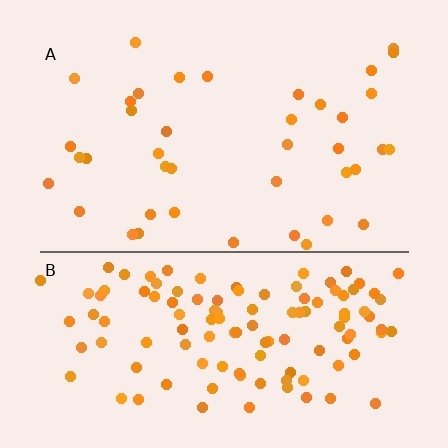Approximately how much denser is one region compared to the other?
Approximately 3.1× — region B over region A.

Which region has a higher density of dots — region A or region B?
B (the bottom).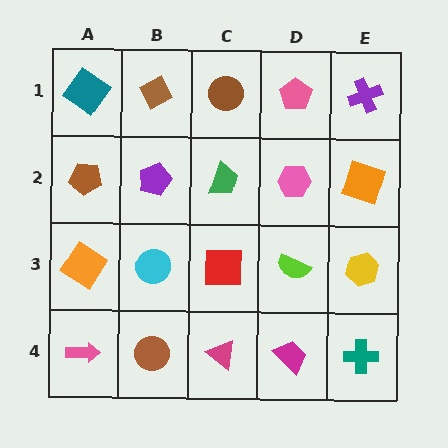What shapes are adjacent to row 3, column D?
A pink hexagon (row 2, column D), a magenta trapezoid (row 4, column D), a red square (row 3, column C), a yellow hexagon (row 3, column E).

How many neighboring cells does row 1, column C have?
3.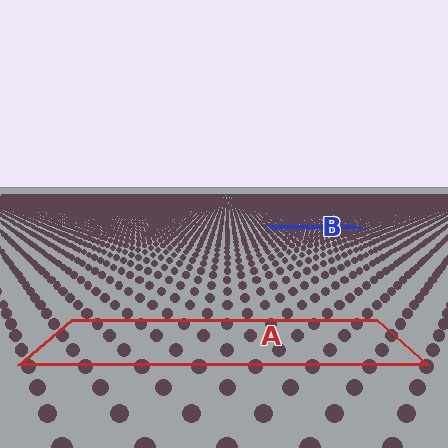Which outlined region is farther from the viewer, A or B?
Region B is farther from the viewer — the texture elements inside it appear smaller and more densely packed.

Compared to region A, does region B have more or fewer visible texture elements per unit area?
Region B has more texture elements per unit area — they are packed more densely because it is farther away.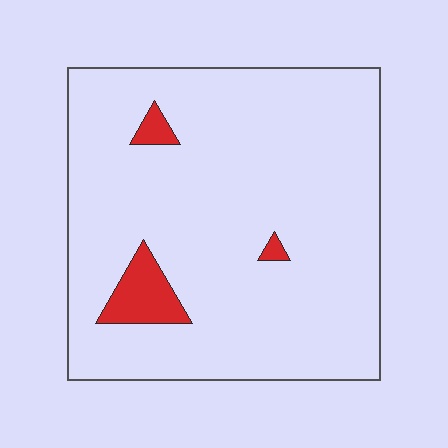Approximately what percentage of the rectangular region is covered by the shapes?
Approximately 5%.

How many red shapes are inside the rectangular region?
3.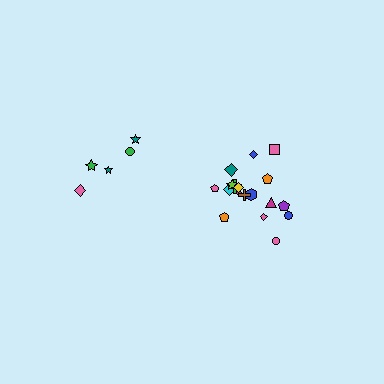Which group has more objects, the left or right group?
The right group.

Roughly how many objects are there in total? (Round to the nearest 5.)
Roughly 25 objects in total.